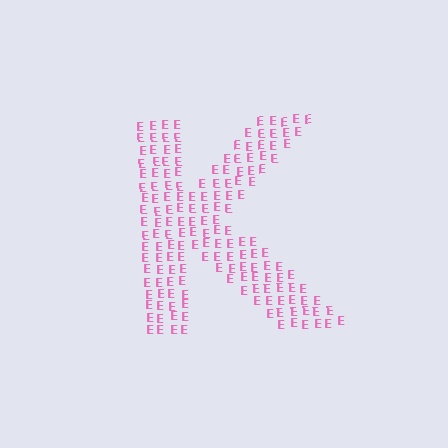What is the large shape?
The large shape is the letter K.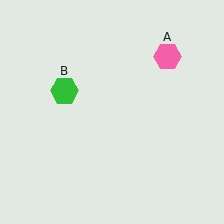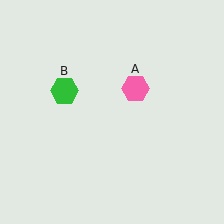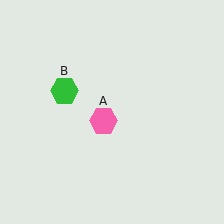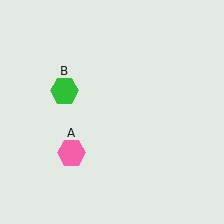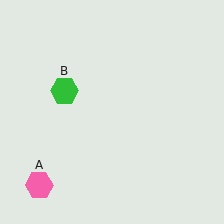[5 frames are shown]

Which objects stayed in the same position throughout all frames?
Green hexagon (object B) remained stationary.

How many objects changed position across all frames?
1 object changed position: pink hexagon (object A).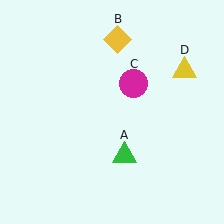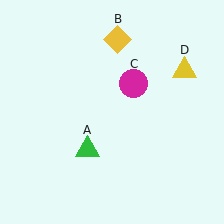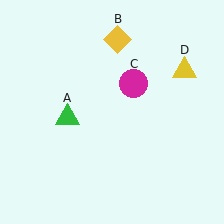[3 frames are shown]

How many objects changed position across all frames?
1 object changed position: green triangle (object A).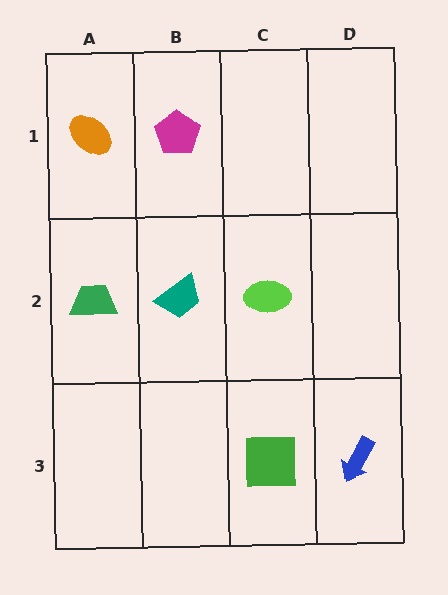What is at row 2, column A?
A green trapezoid.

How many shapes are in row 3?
2 shapes.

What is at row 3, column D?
A blue arrow.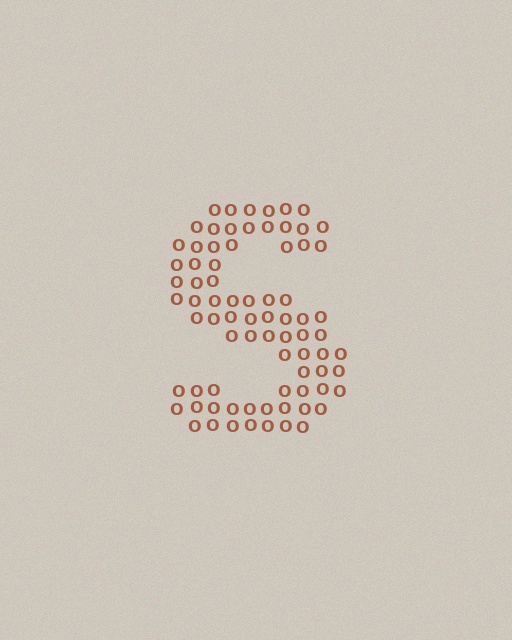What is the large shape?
The large shape is the letter S.